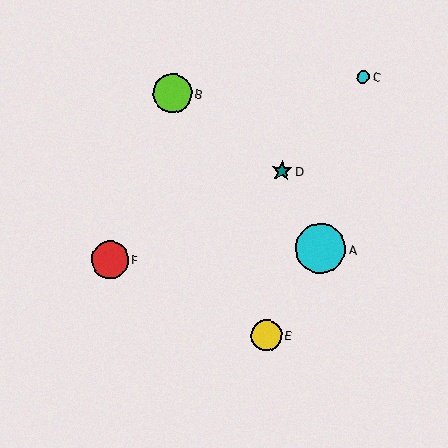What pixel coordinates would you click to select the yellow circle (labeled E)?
Click at (266, 335) to select the yellow circle E.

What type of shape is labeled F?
Shape F is a red circle.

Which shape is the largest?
The cyan circle (labeled A) is the largest.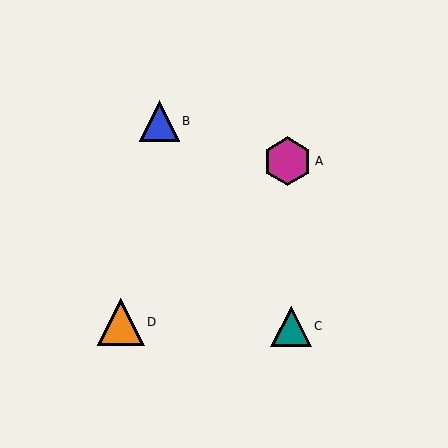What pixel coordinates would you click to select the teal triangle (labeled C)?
Click at (291, 326) to select the teal triangle C.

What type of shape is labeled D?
Shape D is an orange triangle.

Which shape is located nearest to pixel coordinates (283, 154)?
The magenta hexagon (labeled A) at (288, 161) is nearest to that location.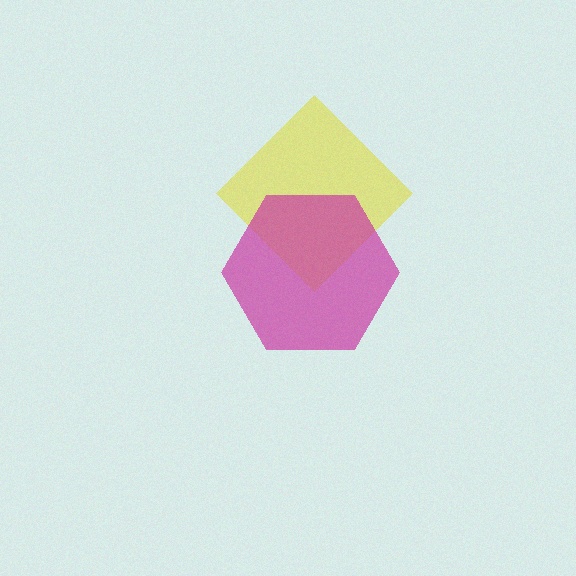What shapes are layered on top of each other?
The layered shapes are: a yellow diamond, a magenta hexagon.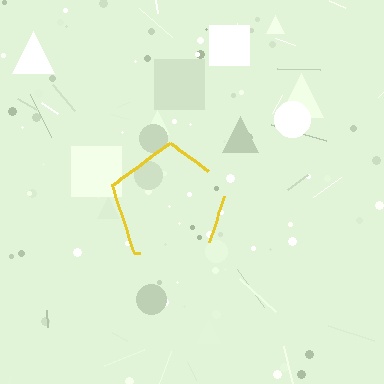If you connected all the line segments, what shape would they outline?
They would outline a pentagon.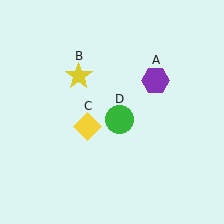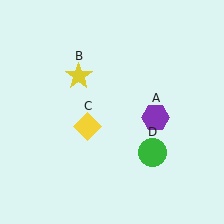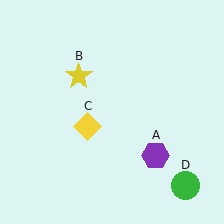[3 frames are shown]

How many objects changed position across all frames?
2 objects changed position: purple hexagon (object A), green circle (object D).